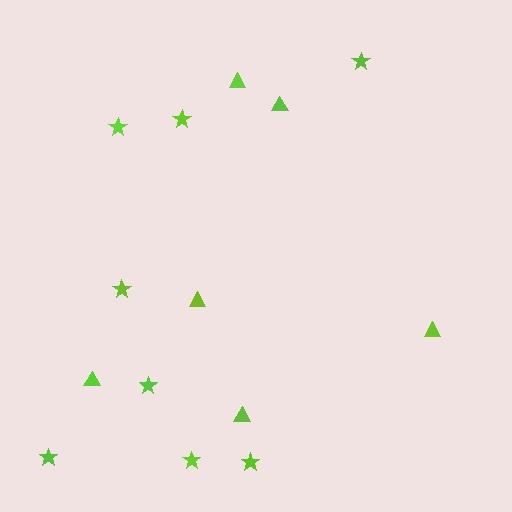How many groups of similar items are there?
There are 2 groups: one group of stars (8) and one group of triangles (6).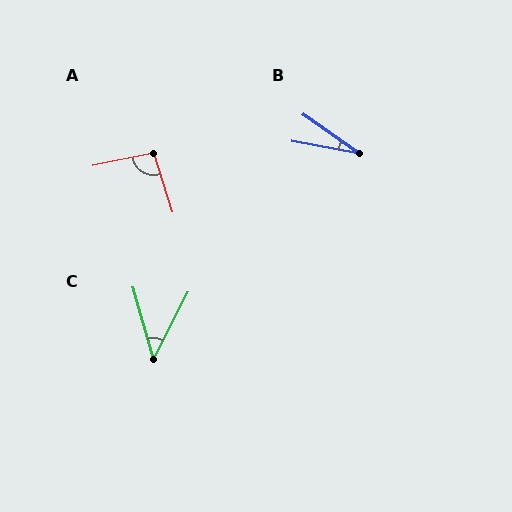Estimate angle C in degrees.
Approximately 43 degrees.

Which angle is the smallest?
B, at approximately 24 degrees.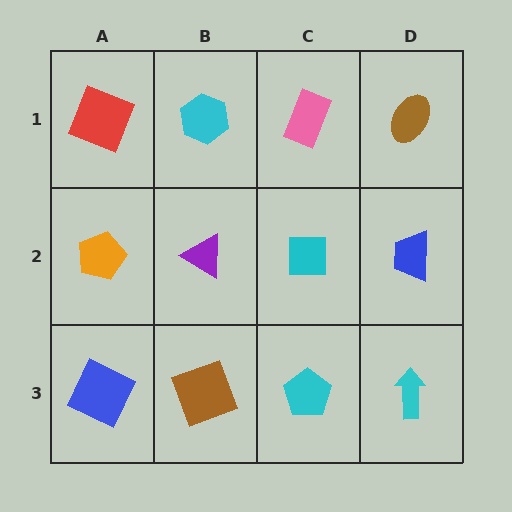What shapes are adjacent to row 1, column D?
A blue trapezoid (row 2, column D), a pink rectangle (row 1, column C).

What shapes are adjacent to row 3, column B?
A purple triangle (row 2, column B), a blue square (row 3, column A), a cyan pentagon (row 3, column C).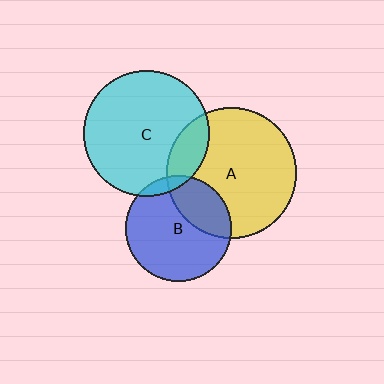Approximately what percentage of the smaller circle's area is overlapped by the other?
Approximately 5%.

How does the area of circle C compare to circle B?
Approximately 1.4 times.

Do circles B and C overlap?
Yes.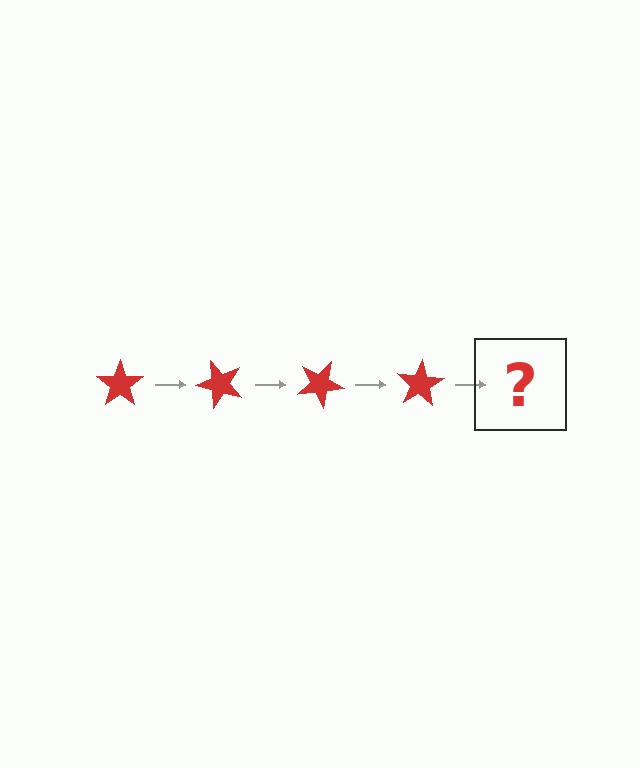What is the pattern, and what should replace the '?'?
The pattern is that the star rotates 50 degrees each step. The '?' should be a red star rotated 200 degrees.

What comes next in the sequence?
The next element should be a red star rotated 200 degrees.